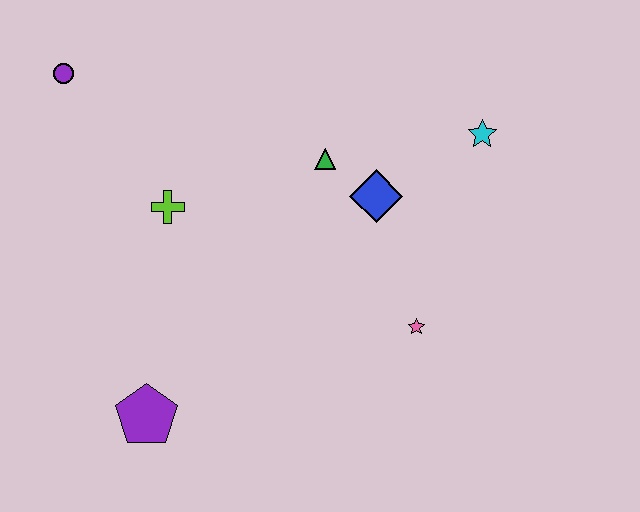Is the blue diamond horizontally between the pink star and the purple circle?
Yes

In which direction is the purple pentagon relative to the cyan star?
The purple pentagon is to the left of the cyan star.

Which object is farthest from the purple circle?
The pink star is farthest from the purple circle.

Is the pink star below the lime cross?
Yes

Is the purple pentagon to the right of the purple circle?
Yes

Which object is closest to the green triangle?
The blue diamond is closest to the green triangle.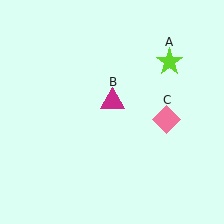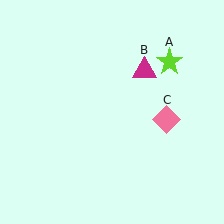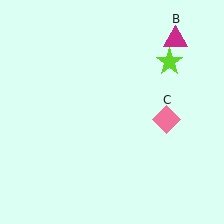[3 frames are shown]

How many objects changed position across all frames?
1 object changed position: magenta triangle (object B).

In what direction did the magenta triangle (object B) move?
The magenta triangle (object B) moved up and to the right.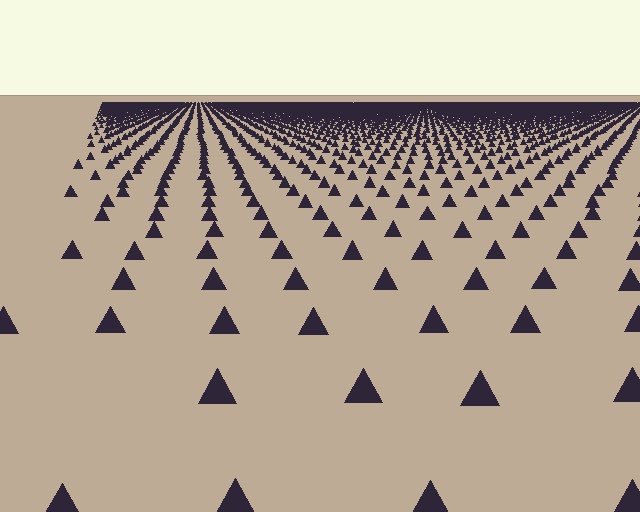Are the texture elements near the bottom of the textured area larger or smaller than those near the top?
Larger. Near the bottom, elements are closer to the viewer and appear at a bigger on-screen size.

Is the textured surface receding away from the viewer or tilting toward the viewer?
The surface is receding away from the viewer. Texture elements get smaller and denser toward the top.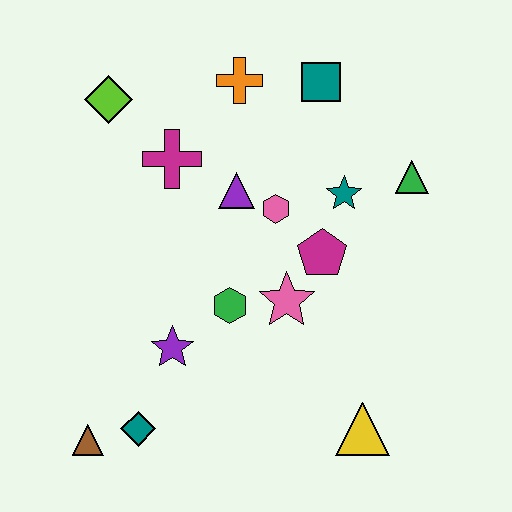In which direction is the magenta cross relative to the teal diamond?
The magenta cross is above the teal diamond.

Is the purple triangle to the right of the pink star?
No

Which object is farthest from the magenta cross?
The yellow triangle is farthest from the magenta cross.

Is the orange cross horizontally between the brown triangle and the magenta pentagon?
Yes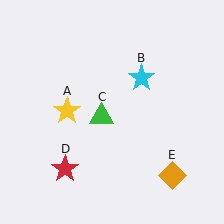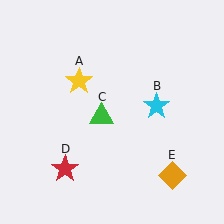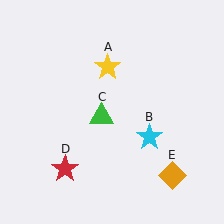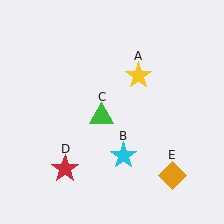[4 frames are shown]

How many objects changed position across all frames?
2 objects changed position: yellow star (object A), cyan star (object B).